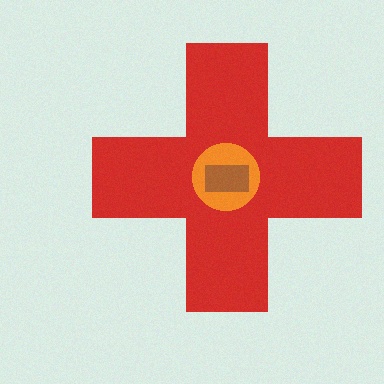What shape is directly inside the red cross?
The orange circle.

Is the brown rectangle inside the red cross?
Yes.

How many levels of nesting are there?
3.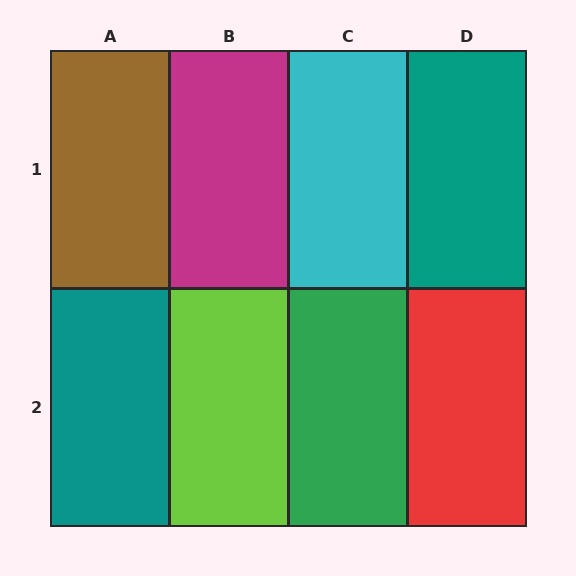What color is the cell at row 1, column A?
Brown.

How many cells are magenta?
1 cell is magenta.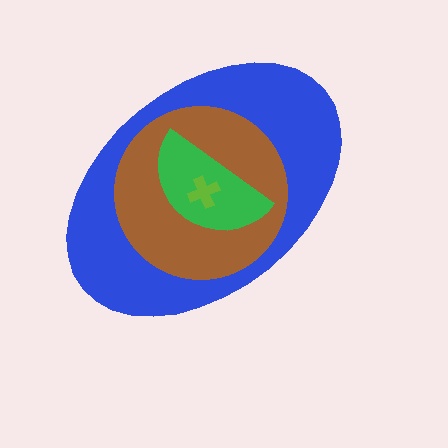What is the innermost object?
The lime cross.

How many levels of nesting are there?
4.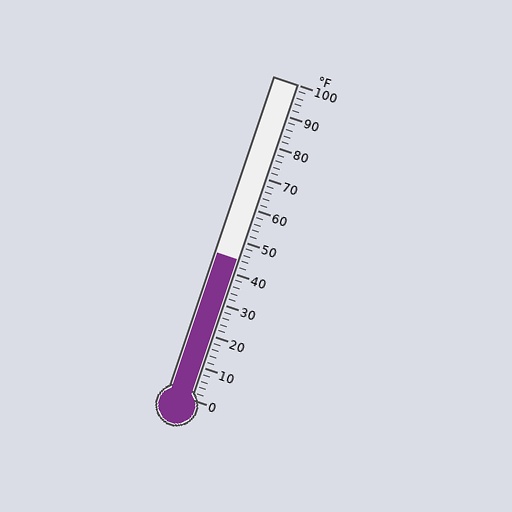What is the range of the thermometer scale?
The thermometer scale ranges from 0°F to 100°F.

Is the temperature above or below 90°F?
The temperature is below 90°F.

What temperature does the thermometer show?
The thermometer shows approximately 44°F.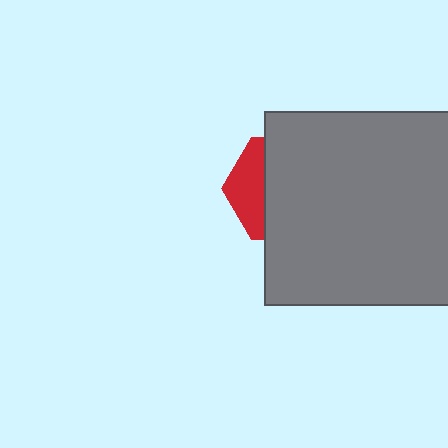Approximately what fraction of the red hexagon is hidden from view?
Roughly 69% of the red hexagon is hidden behind the gray square.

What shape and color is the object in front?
The object in front is a gray square.